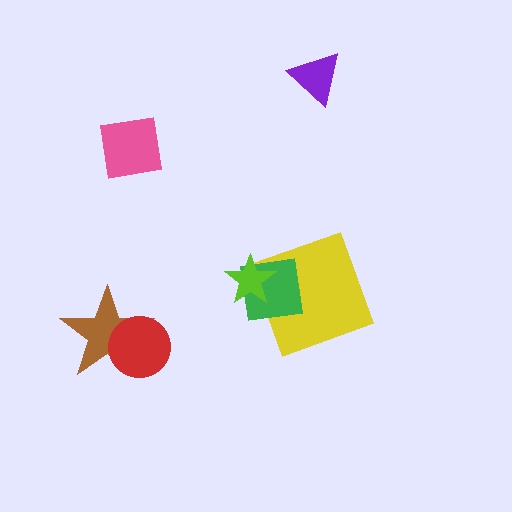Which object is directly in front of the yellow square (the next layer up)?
The green square is directly in front of the yellow square.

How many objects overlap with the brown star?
1 object overlaps with the brown star.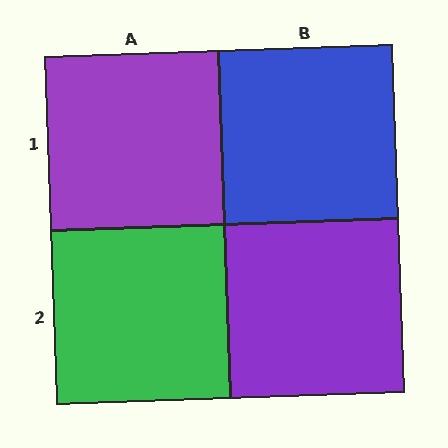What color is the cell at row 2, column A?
Green.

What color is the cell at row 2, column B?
Purple.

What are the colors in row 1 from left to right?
Purple, blue.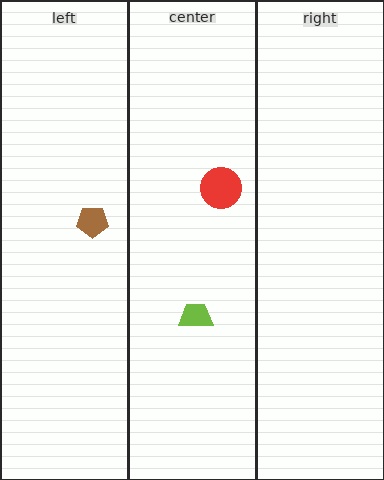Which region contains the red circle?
The center region.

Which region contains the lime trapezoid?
The center region.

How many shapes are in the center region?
2.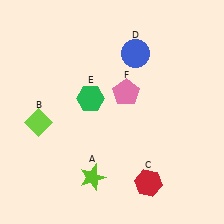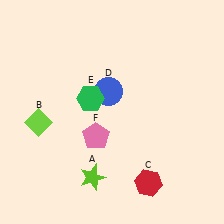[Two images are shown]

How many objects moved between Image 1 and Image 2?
2 objects moved between the two images.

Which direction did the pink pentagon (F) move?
The pink pentagon (F) moved down.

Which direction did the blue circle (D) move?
The blue circle (D) moved down.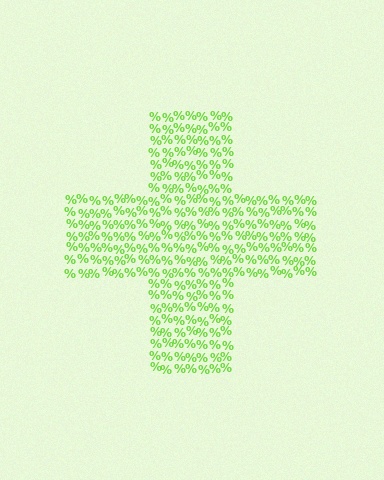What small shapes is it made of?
It is made of small percent signs.